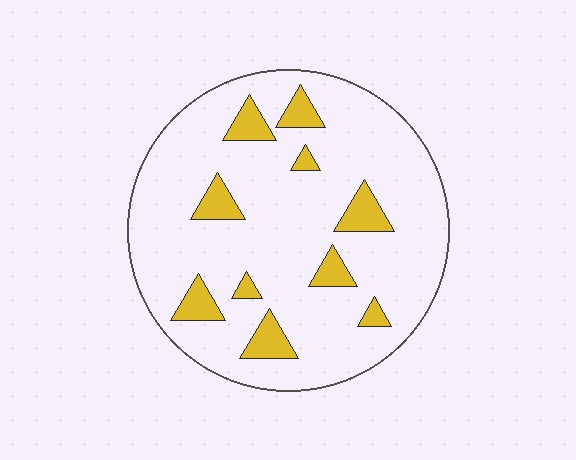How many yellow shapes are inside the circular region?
10.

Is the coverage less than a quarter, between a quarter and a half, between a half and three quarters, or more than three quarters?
Less than a quarter.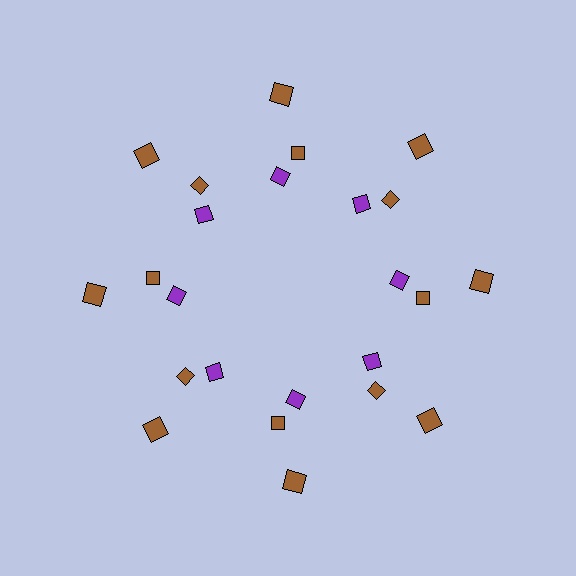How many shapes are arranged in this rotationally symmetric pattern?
There are 24 shapes, arranged in 8 groups of 3.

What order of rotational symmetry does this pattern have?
This pattern has 8-fold rotational symmetry.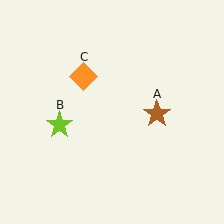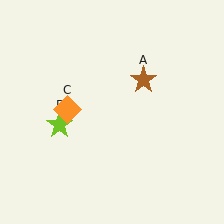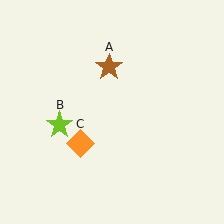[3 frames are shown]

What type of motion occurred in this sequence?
The brown star (object A), orange diamond (object C) rotated counterclockwise around the center of the scene.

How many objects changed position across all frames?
2 objects changed position: brown star (object A), orange diamond (object C).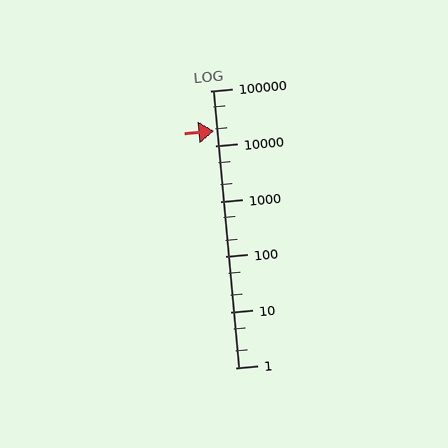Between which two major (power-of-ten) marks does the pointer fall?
The pointer is between 10000 and 100000.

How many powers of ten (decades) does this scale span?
The scale spans 5 decades, from 1 to 100000.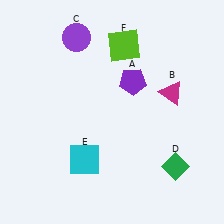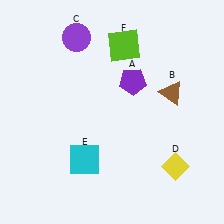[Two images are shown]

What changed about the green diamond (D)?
In Image 1, D is green. In Image 2, it changed to yellow.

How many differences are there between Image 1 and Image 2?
There are 2 differences between the two images.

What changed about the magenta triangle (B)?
In Image 1, B is magenta. In Image 2, it changed to brown.